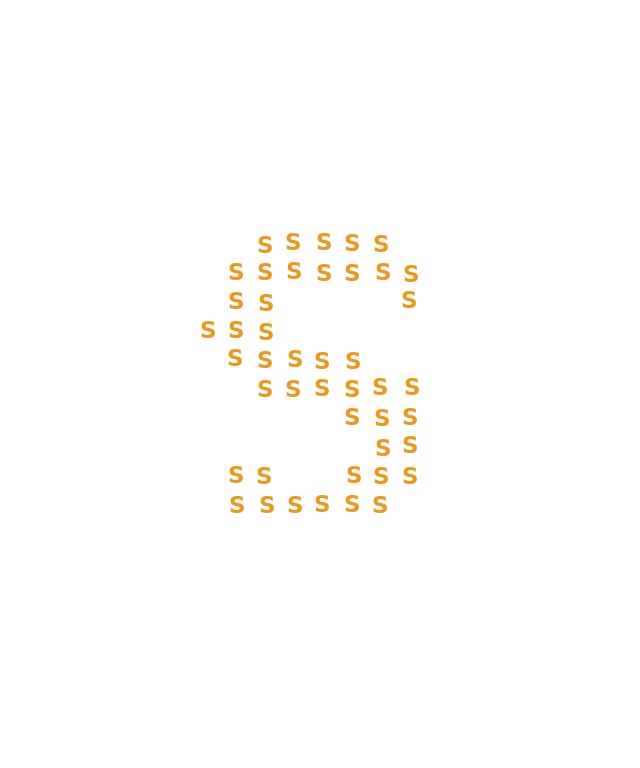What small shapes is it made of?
It is made of small letter S's.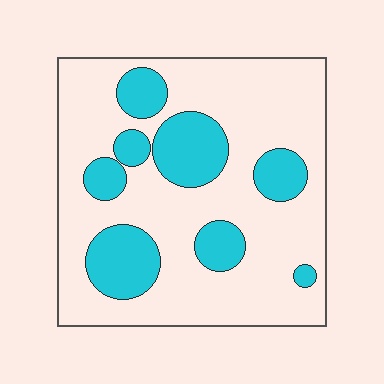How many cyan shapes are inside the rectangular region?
8.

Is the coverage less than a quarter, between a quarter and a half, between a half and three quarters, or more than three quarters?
Between a quarter and a half.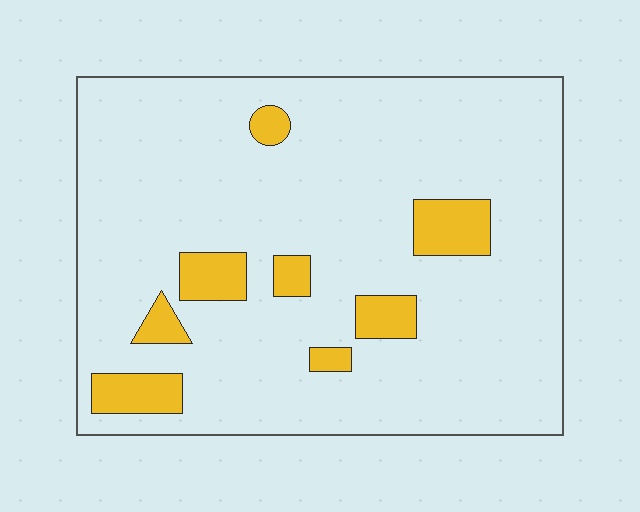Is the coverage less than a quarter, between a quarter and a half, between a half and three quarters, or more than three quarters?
Less than a quarter.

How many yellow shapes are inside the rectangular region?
8.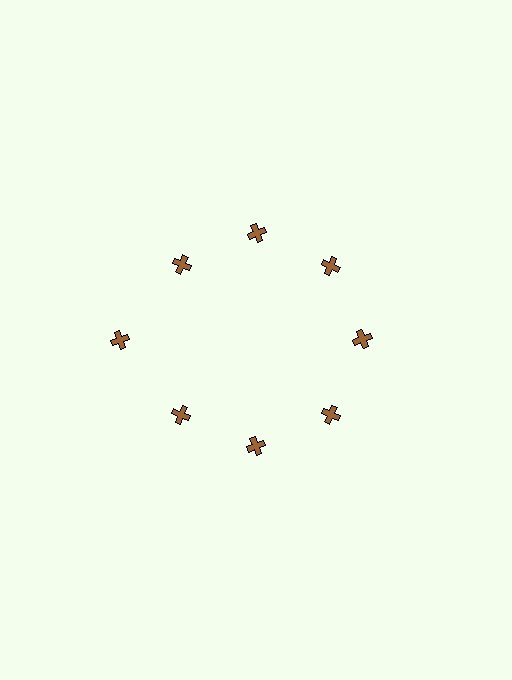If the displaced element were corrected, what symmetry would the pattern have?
It would have 8-fold rotational symmetry — the pattern would map onto itself every 45 degrees.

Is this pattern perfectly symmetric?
No. The 8 brown crosses are arranged in a ring, but one element near the 9 o'clock position is pushed outward from the center, breaking the 8-fold rotational symmetry.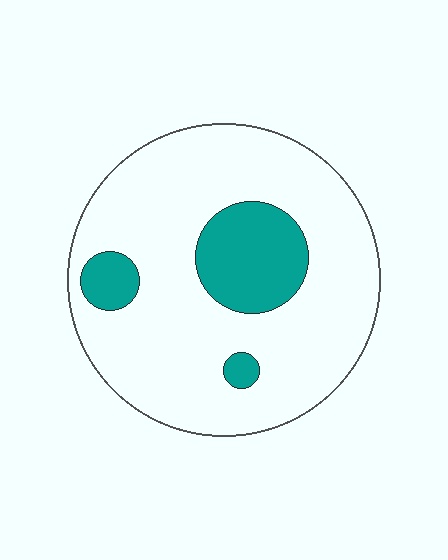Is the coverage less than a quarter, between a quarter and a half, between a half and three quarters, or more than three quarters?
Less than a quarter.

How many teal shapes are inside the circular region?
3.